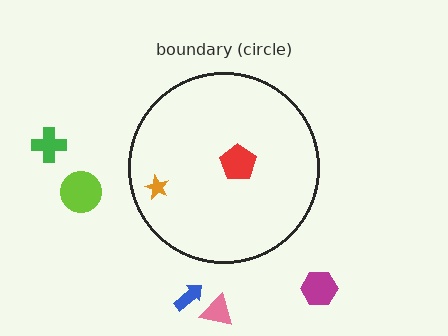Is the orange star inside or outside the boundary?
Inside.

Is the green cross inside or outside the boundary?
Outside.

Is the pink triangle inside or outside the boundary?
Outside.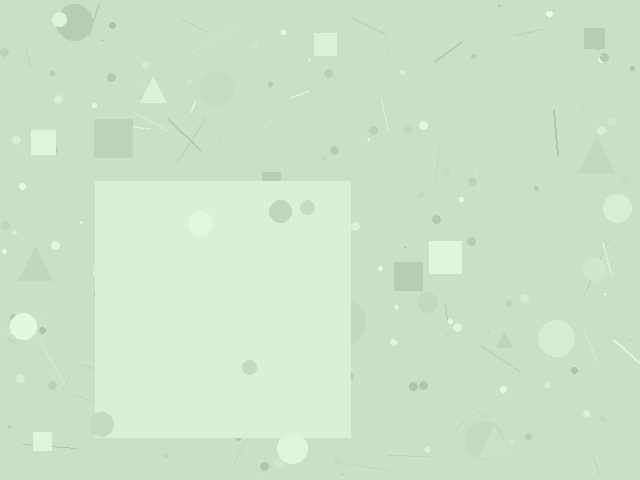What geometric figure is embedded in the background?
A square is embedded in the background.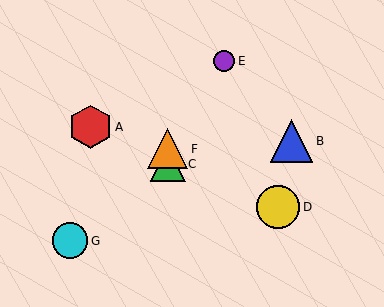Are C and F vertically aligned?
Yes, both are at x≈168.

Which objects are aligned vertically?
Objects C, F are aligned vertically.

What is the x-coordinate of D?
Object D is at x≈278.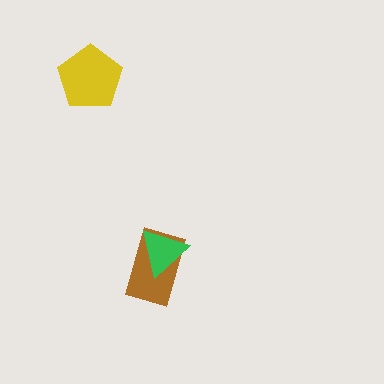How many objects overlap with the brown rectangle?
1 object overlaps with the brown rectangle.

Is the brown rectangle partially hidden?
Yes, it is partially covered by another shape.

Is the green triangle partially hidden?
No, no other shape covers it.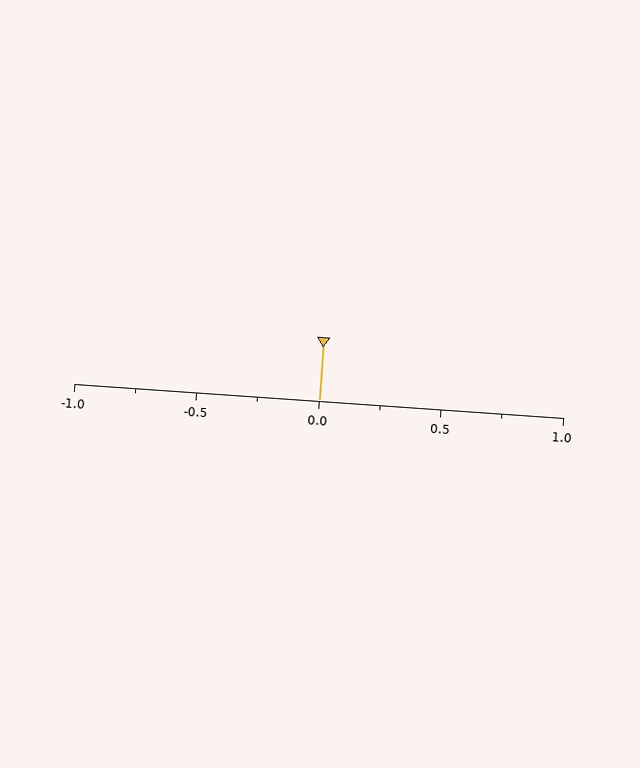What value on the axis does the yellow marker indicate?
The marker indicates approximately 0.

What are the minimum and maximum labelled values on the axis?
The axis runs from -1.0 to 1.0.